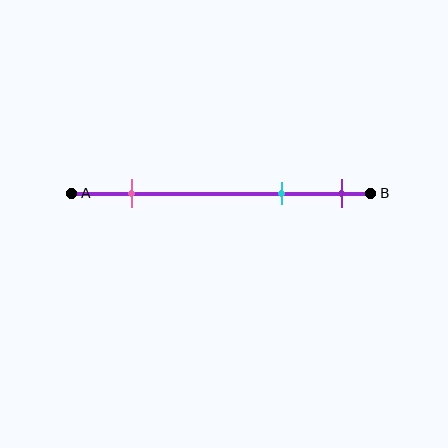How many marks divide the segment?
There are 3 marks dividing the segment.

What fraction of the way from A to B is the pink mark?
The pink mark is approximately 20% (0.2) of the way from A to B.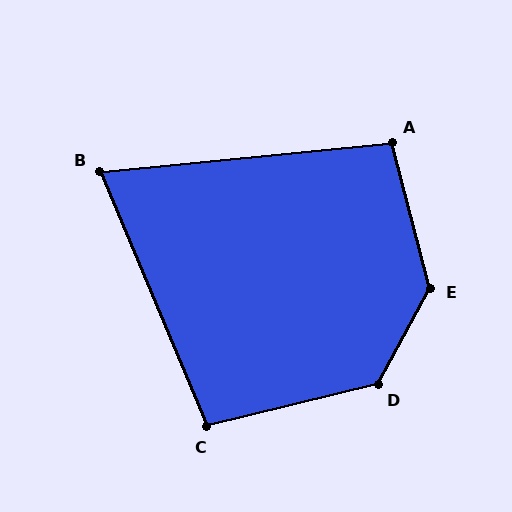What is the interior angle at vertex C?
Approximately 99 degrees (obtuse).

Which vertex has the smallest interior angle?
B, at approximately 73 degrees.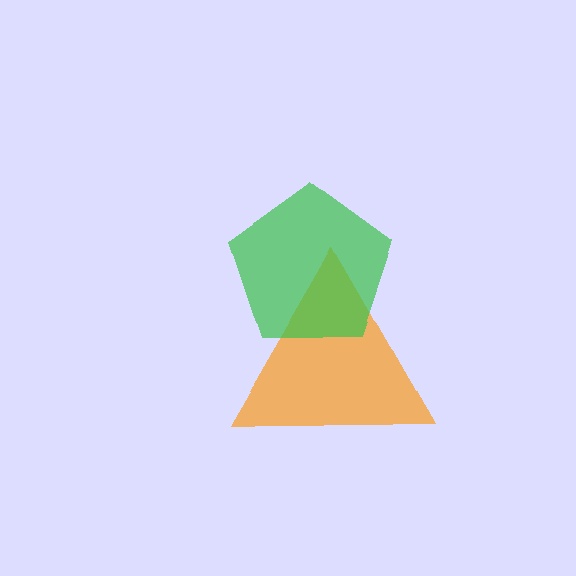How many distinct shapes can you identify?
There are 2 distinct shapes: an orange triangle, a green pentagon.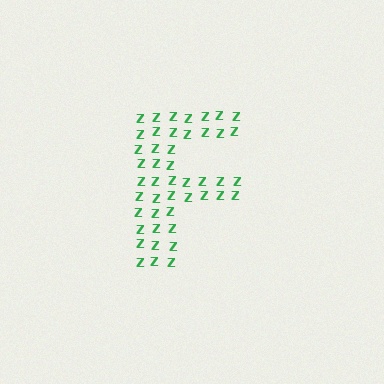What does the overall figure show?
The overall figure shows the letter F.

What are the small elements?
The small elements are letter Z's.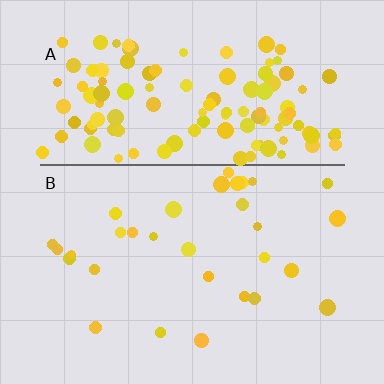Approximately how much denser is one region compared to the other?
Approximately 4.1× — region A over region B.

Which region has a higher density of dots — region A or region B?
A (the top).